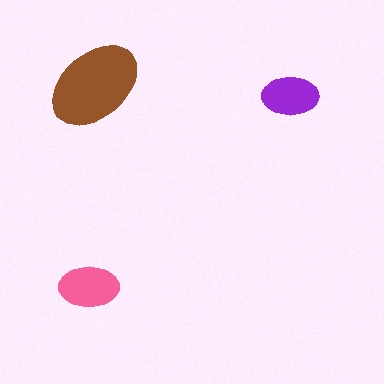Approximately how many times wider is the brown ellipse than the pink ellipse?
About 1.5 times wider.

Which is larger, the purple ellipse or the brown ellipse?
The brown one.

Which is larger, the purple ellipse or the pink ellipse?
The pink one.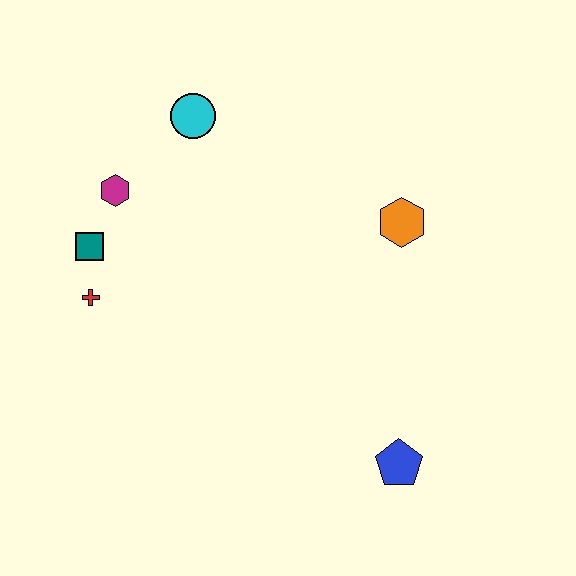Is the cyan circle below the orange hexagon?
No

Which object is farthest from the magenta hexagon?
The blue pentagon is farthest from the magenta hexagon.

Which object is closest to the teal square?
The red cross is closest to the teal square.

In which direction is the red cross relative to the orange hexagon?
The red cross is to the left of the orange hexagon.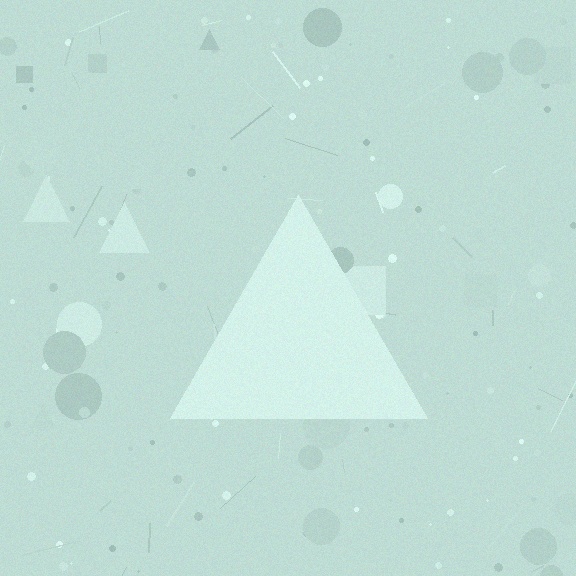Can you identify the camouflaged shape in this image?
The camouflaged shape is a triangle.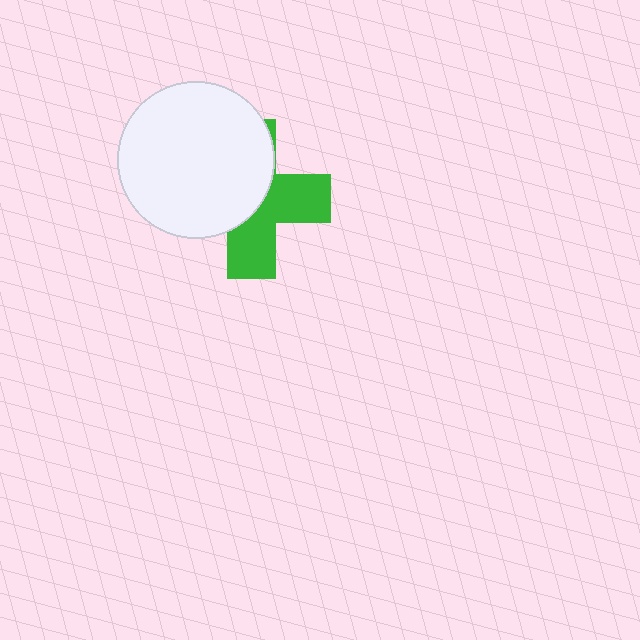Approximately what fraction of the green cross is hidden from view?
Roughly 53% of the green cross is hidden behind the white circle.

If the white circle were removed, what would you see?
You would see the complete green cross.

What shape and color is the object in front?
The object in front is a white circle.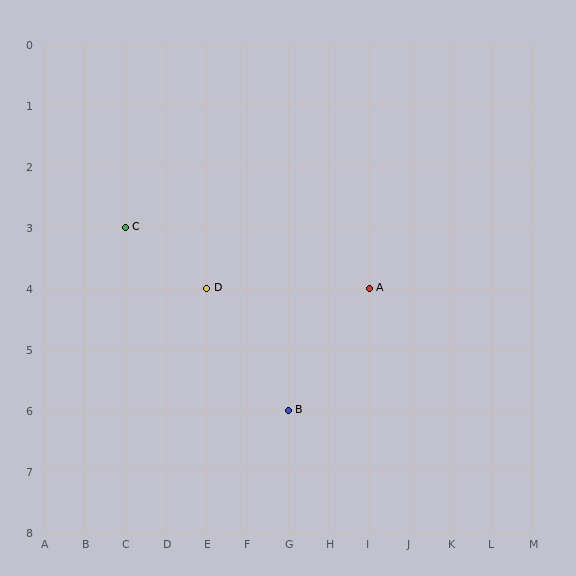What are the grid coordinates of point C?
Point C is at grid coordinates (C, 3).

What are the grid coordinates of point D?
Point D is at grid coordinates (E, 4).